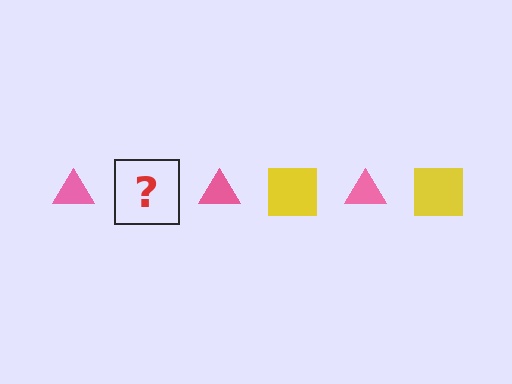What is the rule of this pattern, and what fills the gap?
The rule is that the pattern alternates between pink triangle and yellow square. The gap should be filled with a yellow square.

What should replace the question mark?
The question mark should be replaced with a yellow square.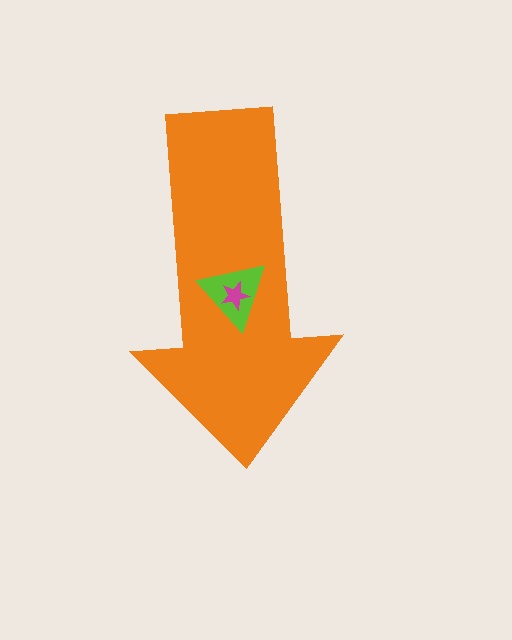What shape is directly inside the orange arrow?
The lime triangle.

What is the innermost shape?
The magenta star.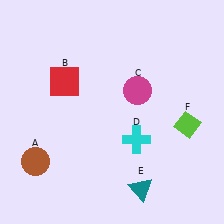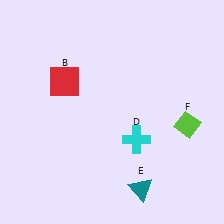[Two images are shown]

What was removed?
The brown circle (A), the magenta circle (C) were removed in Image 2.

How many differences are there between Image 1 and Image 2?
There are 2 differences between the two images.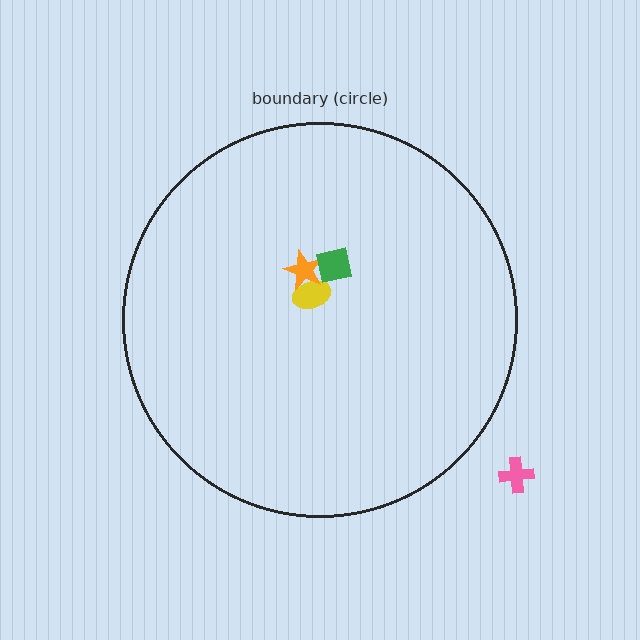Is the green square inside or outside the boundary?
Inside.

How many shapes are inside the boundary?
3 inside, 1 outside.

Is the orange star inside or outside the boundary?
Inside.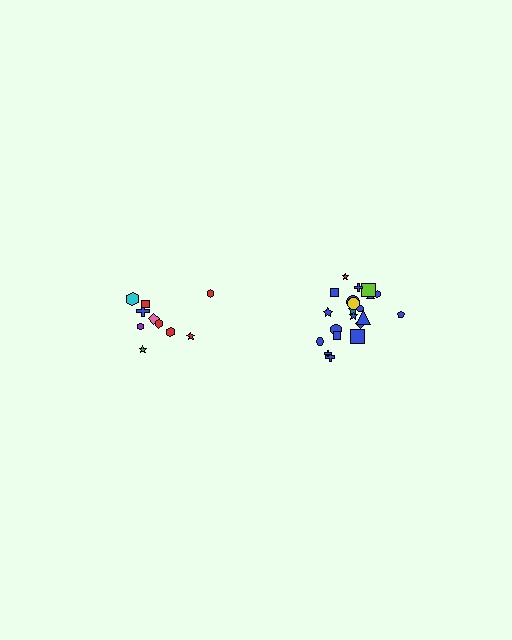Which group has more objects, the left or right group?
The right group.